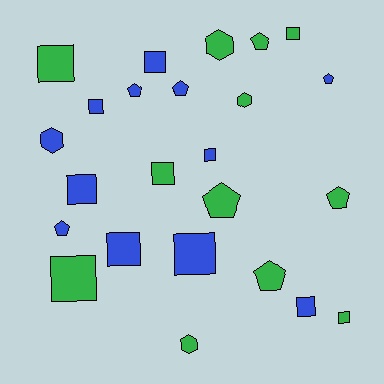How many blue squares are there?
There are 7 blue squares.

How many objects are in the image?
There are 24 objects.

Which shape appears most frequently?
Square, with 12 objects.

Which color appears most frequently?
Blue, with 12 objects.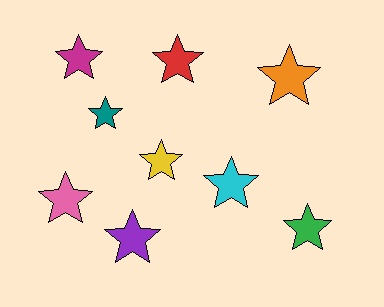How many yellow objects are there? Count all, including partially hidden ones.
There is 1 yellow object.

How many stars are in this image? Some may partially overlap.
There are 9 stars.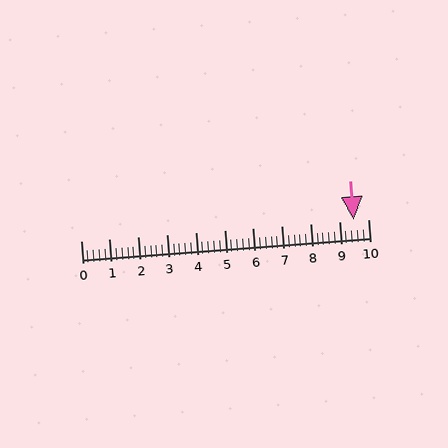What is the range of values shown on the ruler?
The ruler shows values from 0 to 10.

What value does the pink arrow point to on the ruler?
The pink arrow points to approximately 9.5.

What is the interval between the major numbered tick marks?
The major tick marks are spaced 1 units apart.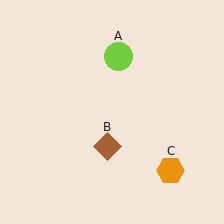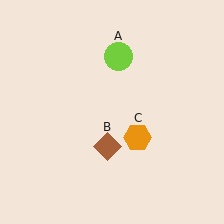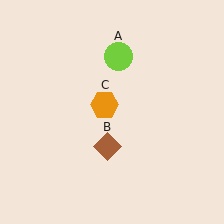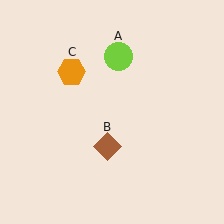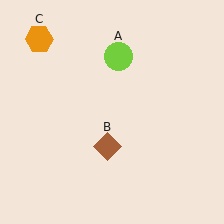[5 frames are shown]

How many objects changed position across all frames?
1 object changed position: orange hexagon (object C).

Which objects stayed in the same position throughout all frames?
Lime circle (object A) and brown diamond (object B) remained stationary.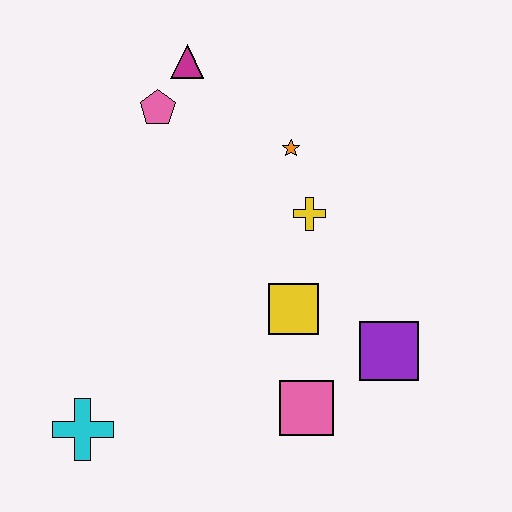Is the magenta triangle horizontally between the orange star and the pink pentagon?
Yes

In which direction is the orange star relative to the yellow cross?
The orange star is above the yellow cross.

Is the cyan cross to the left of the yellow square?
Yes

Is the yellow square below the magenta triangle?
Yes